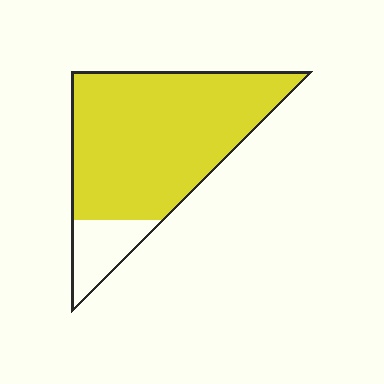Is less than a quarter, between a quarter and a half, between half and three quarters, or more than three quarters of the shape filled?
More than three quarters.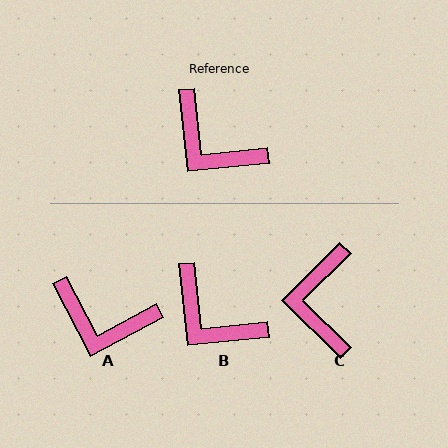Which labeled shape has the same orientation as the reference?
B.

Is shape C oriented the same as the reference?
No, it is off by about 51 degrees.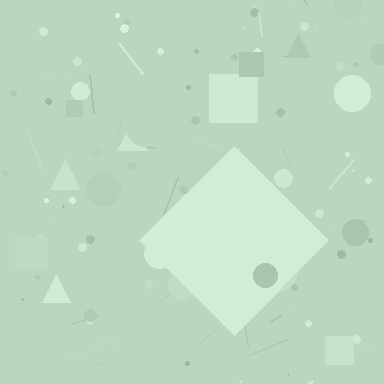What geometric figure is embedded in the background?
A diamond is embedded in the background.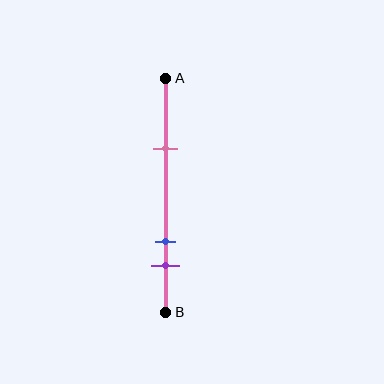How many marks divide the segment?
There are 3 marks dividing the segment.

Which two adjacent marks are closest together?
The blue and purple marks are the closest adjacent pair.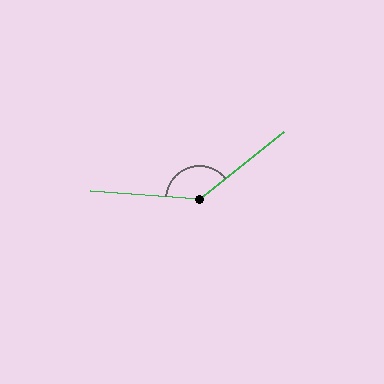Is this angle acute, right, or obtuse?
It is obtuse.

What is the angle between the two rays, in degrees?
Approximately 137 degrees.